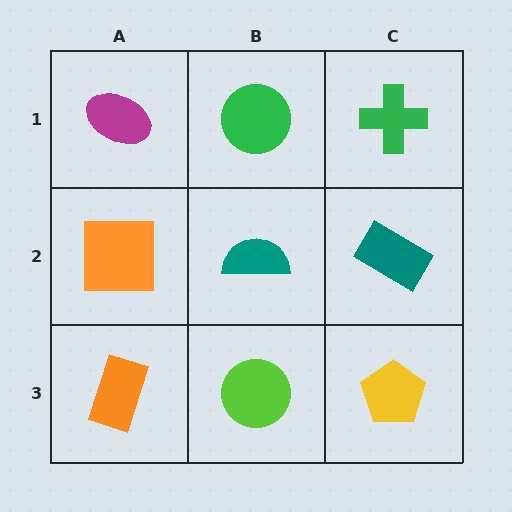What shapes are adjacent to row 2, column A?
A magenta ellipse (row 1, column A), an orange rectangle (row 3, column A), a teal semicircle (row 2, column B).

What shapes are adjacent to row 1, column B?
A teal semicircle (row 2, column B), a magenta ellipse (row 1, column A), a green cross (row 1, column C).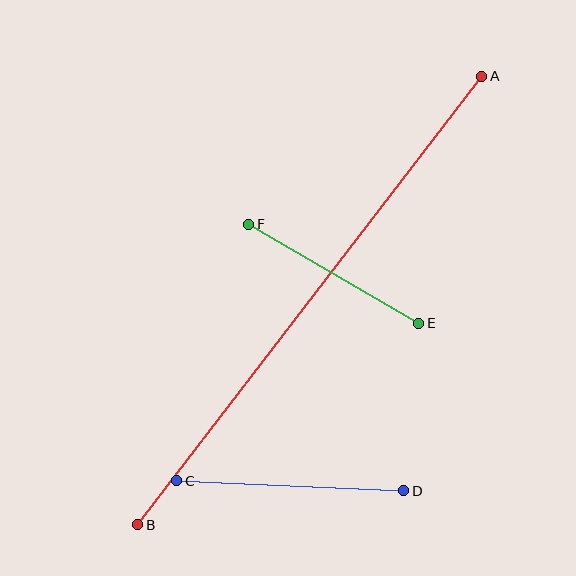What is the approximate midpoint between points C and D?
The midpoint is at approximately (290, 486) pixels.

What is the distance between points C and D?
The distance is approximately 227 pixels.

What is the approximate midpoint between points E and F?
The midpoint is at approximately (334, 274) pixels.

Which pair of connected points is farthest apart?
Points A and B are farthest apart.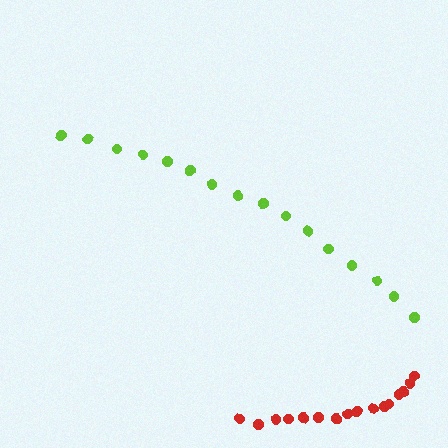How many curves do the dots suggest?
There are 2 distinct paths.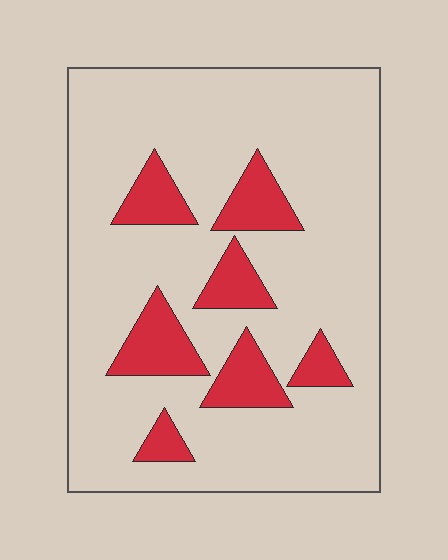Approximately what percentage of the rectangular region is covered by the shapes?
Approximately 15%.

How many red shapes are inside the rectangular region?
7.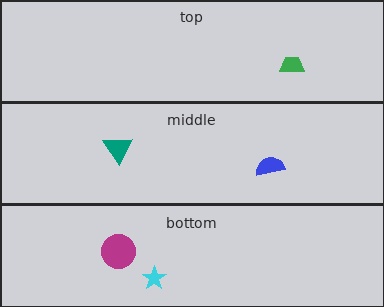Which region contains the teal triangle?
The middle region.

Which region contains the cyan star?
The bottom region.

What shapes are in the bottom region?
The magenta circle, the cyan star.